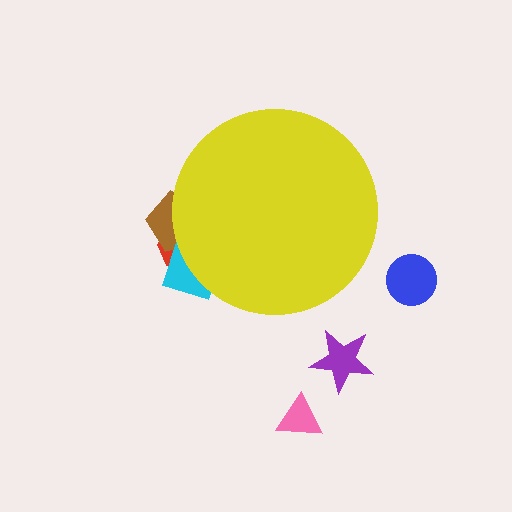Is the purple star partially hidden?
No, the purple star is fully visible.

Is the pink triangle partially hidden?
No, the pink triangle is fully visible.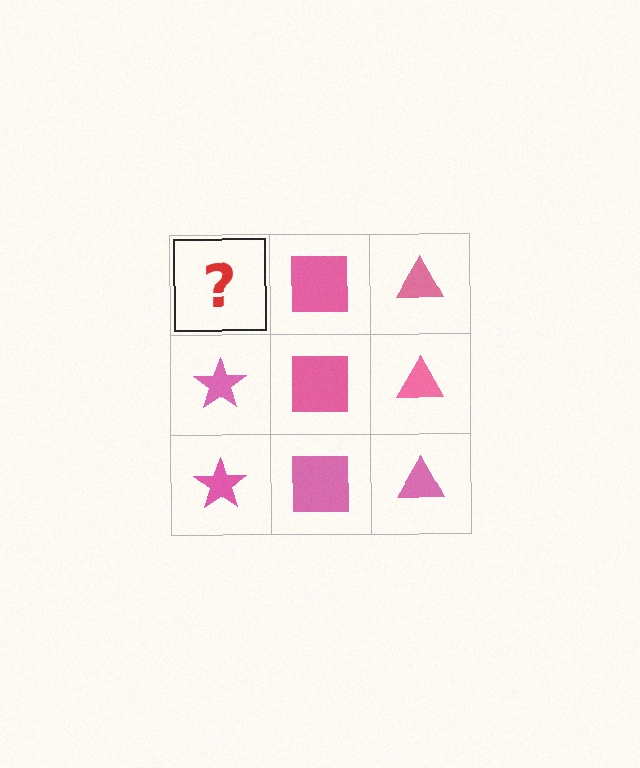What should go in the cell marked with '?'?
The missing cell should contain a pink star.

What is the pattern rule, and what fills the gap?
The rule is that each column has a consistent shape. The gap should be filled with a pink star.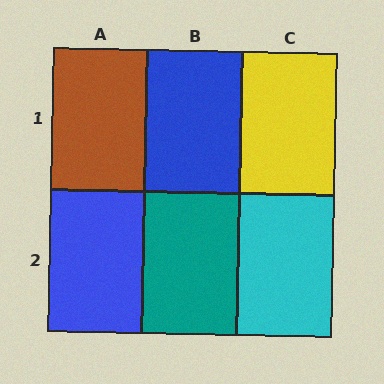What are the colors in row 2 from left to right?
Blue, teal, cyan.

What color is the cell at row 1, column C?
Yellow.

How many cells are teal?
1 cell is teal.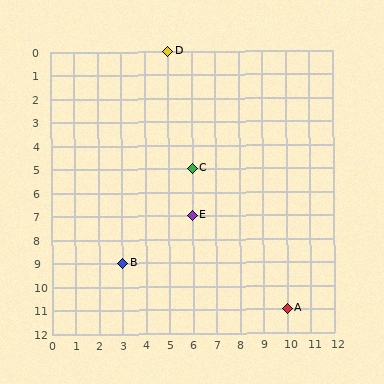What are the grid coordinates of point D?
Point D is at grid coordinates (5, 0).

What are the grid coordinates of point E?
Point E is at grid coordinates (6, 7).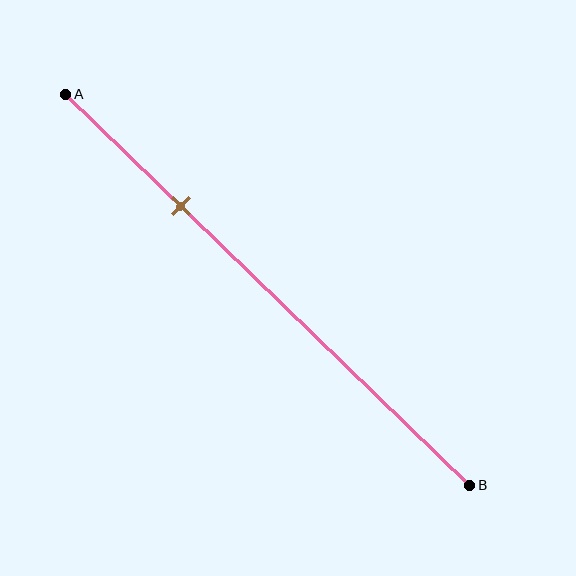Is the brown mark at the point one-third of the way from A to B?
No, the mark is at about 30% from A, not at the 33% one-third point.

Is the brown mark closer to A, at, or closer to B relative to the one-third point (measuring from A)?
The brown mark is closer to point A than the one-third point of segment AB.